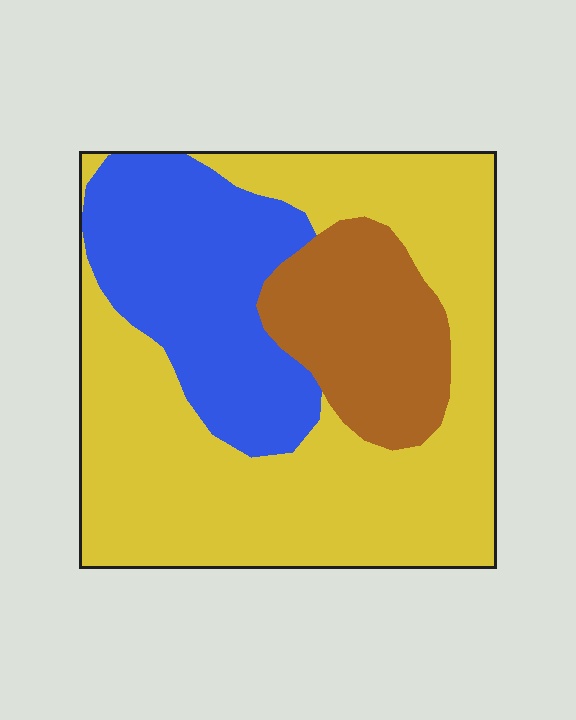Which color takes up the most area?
Yellow, at roughly 55%.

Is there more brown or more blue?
Blue.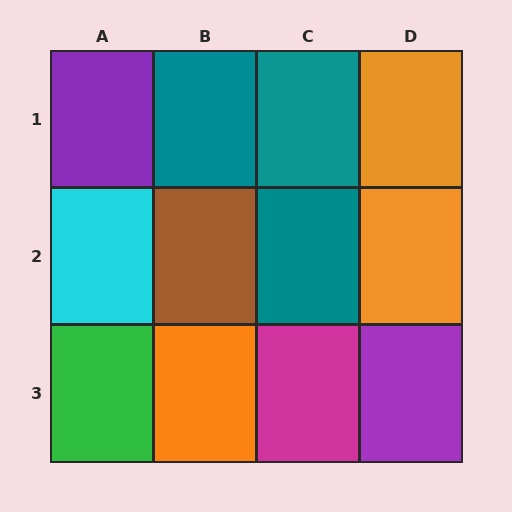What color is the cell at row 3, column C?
Magenta.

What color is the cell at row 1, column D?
Orange.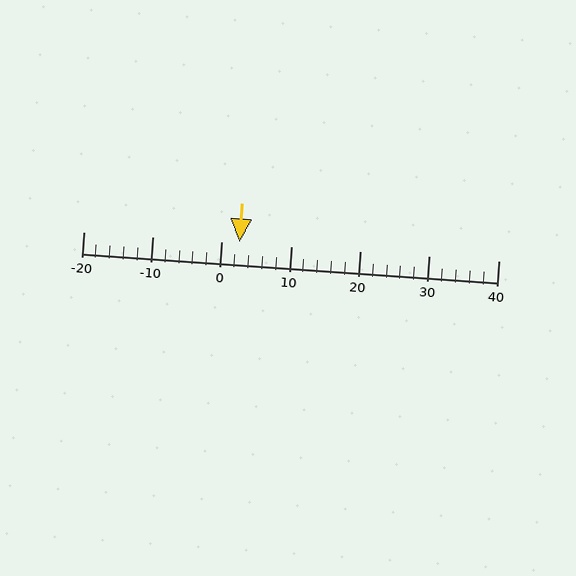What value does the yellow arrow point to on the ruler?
The yellow arrow points to approximately 2.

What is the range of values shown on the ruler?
The ruler shows values from -20 to 40.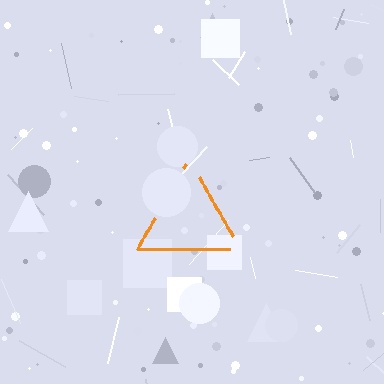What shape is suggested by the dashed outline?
The dashed outline suggests a triangle.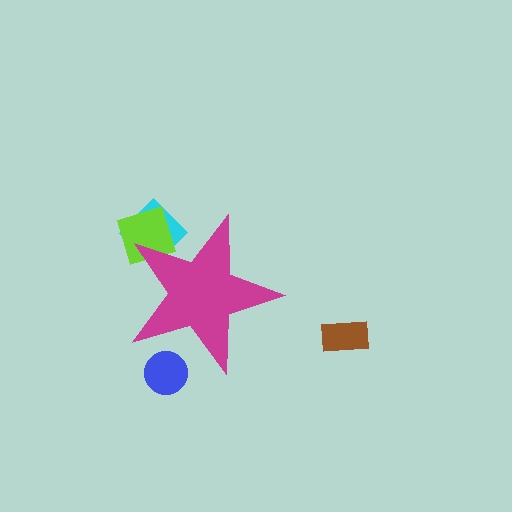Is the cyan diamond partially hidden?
Yes, the cyan diamond is partially hidden behind the magenta star.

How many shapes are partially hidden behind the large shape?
3 shapes are partially hidden.